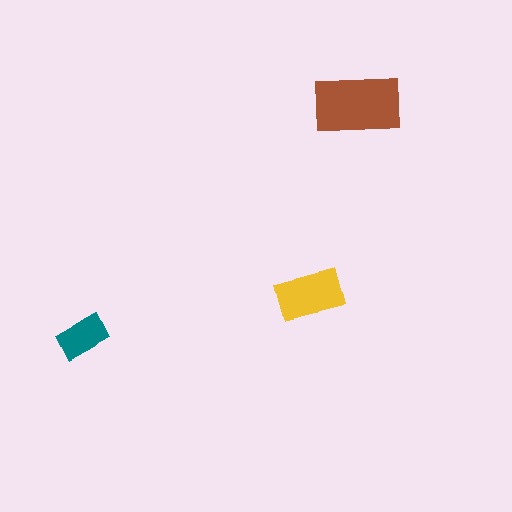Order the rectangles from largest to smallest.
the brown one, the yellow one, the teal one.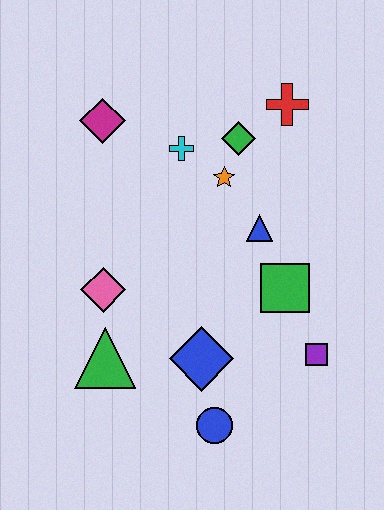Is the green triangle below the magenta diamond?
Yes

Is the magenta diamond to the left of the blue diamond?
Yes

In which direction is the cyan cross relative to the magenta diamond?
The cyan cross is to the right of the magenta diamond.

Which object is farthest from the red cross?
The blue circle is farthest from the red cross.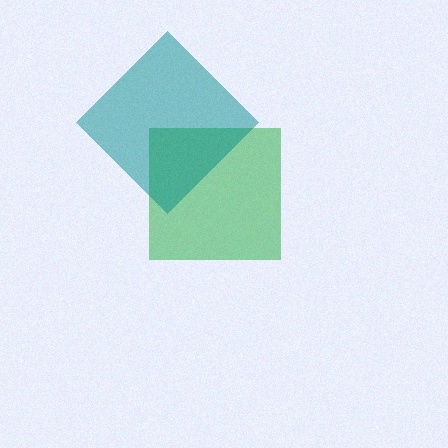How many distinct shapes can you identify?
There are 2 distinct shapes: a green square, a teal diamond.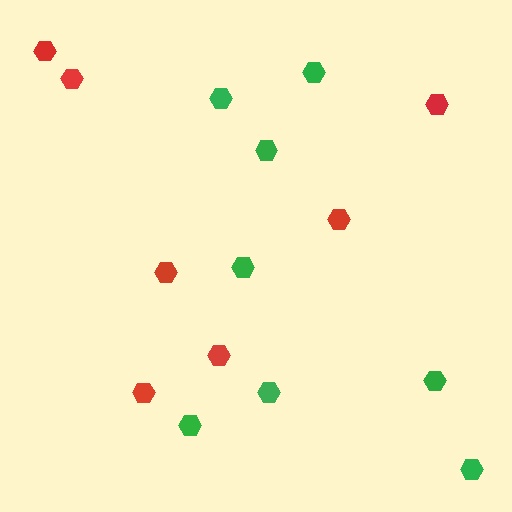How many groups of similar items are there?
There are 2 groups: one group of green hexagons (8) and one group of red hexagons (7).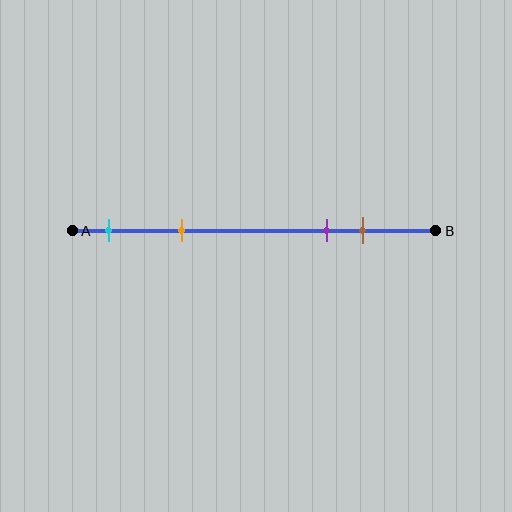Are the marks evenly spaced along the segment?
No, the marks are not evenly spaced.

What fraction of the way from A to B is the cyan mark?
The cyan mark is approximately 10% (0.1) of the way from A to B.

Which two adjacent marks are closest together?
The purple and brown marks are the closest adjacent pair.